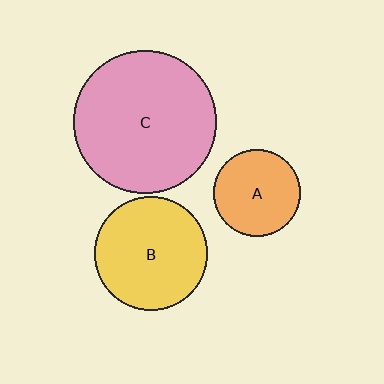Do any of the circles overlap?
No, none of the circles overlap.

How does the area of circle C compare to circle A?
Approximately 2.8 times.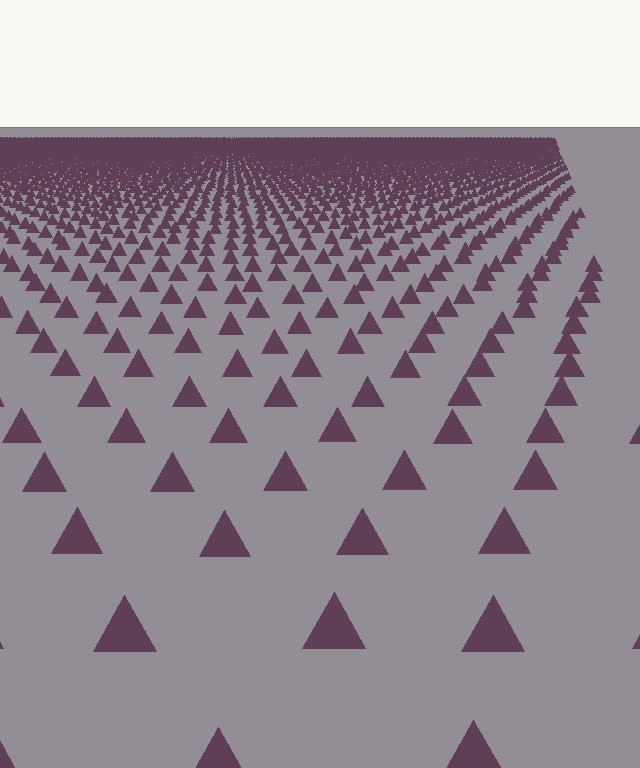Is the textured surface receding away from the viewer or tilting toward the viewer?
The surface is receding away from the viewer. Texture elements get smaller and denser toward the top.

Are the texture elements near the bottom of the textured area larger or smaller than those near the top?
Larger. Near the bottom, elements are closer to the viewer and appear at a bigger on-screen size.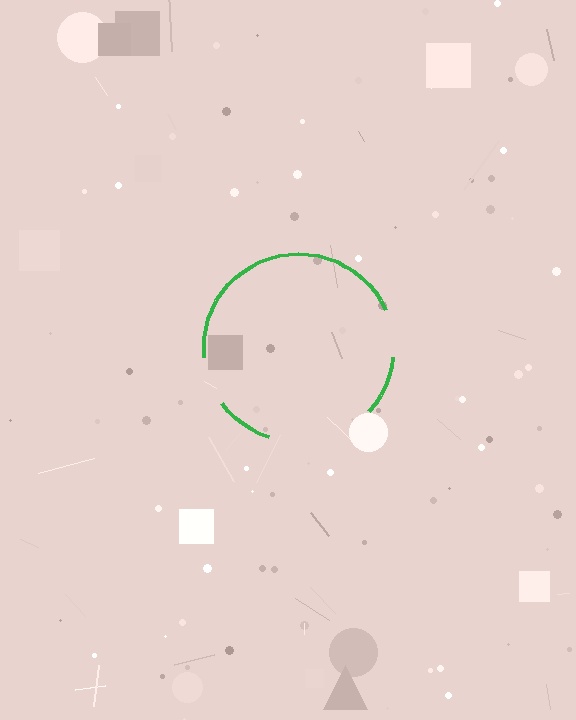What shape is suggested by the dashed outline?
The dashed outline suggests a circle.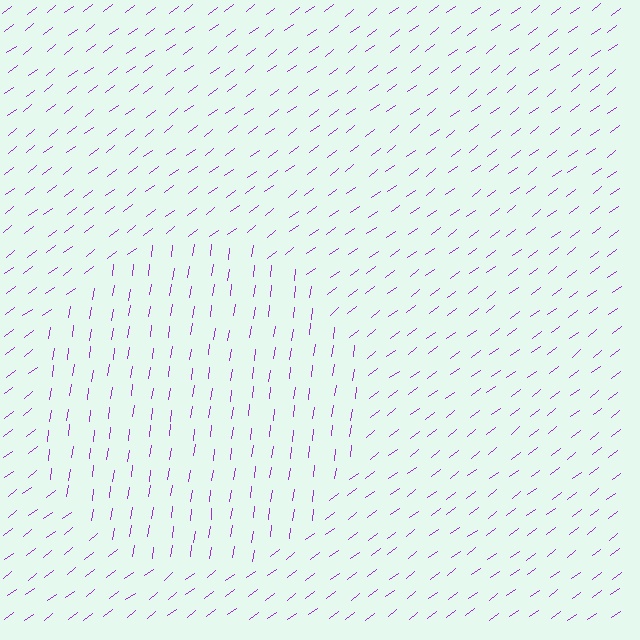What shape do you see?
I see a circle.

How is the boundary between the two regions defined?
The boundary is defined purely by a change in line orientation (approximately 45 degrees difference). All lines are the same color and thickness.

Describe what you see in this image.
The image is filled with small purple line segments. A circle region in the image has lines oriented differently from the surrounding lines, creating a visible texture boundary.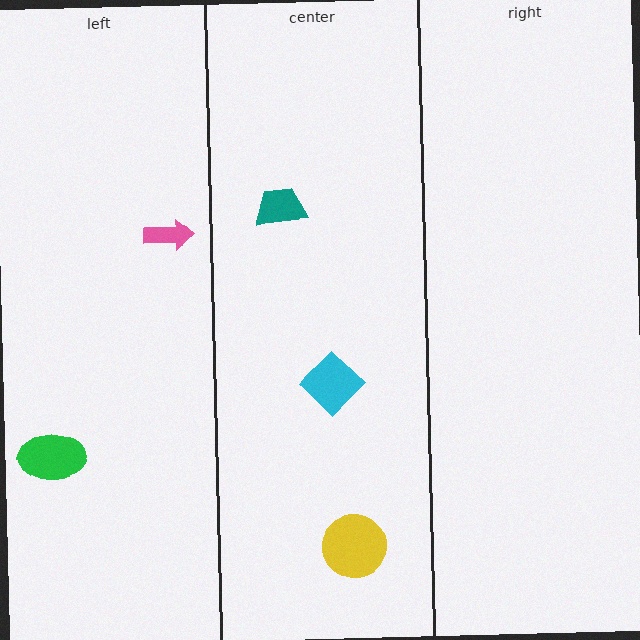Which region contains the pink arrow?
The left region.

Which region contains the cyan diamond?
The center region.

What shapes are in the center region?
The yellow circle, the teal trapezoid, the cyan diamond.